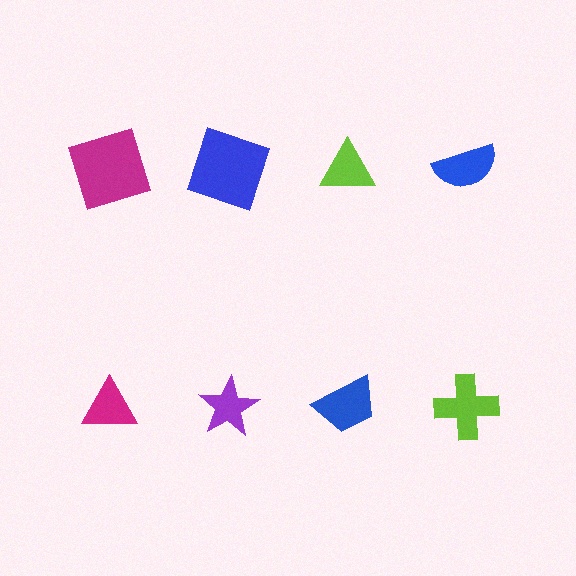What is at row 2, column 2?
A purple star.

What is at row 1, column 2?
A blue square.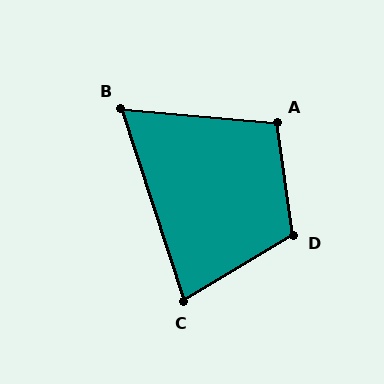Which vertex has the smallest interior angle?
B, at approximately 67 degrees.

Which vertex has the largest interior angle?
D, at approximately 113 degrees.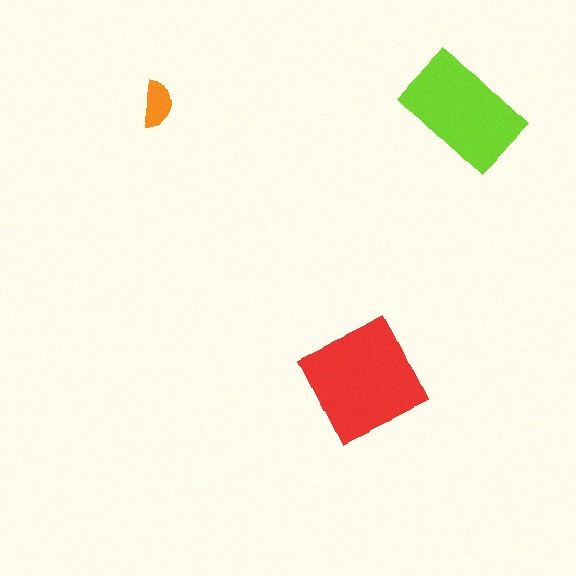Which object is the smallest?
The orange semicircle.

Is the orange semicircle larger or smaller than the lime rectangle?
Smaller.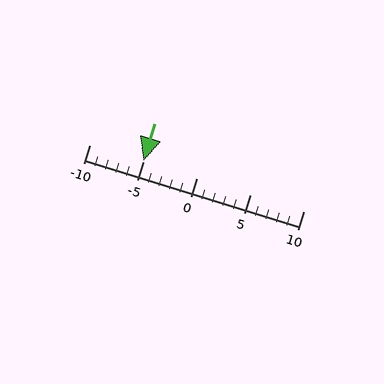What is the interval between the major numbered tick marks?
The major tick marks are spaced 5 units apart.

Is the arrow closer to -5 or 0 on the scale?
The arrow is closer to -5.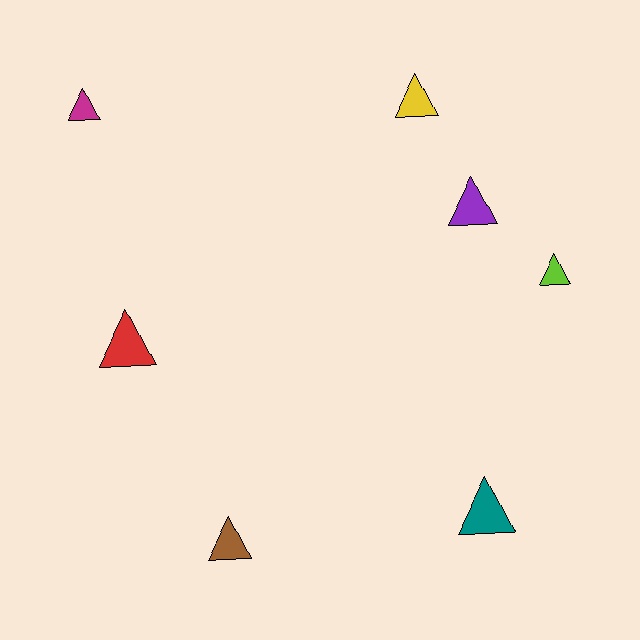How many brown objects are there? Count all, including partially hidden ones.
There is 1 brown object.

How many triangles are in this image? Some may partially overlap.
There are 7 triangles.